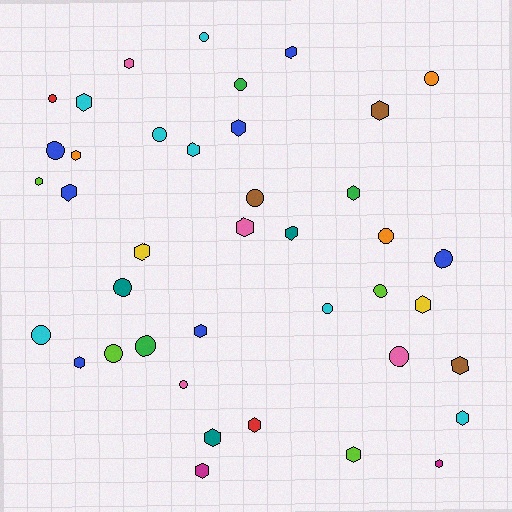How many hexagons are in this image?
There are 23 hexagons.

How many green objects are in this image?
There are 3 green objects.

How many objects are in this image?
There are 40 objects.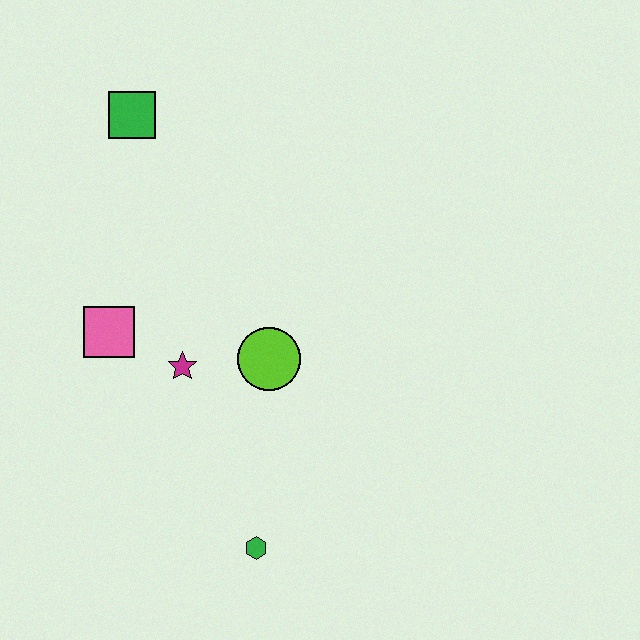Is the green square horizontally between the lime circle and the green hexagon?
No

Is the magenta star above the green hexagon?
Yes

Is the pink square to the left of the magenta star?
Yes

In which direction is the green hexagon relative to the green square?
The green hexagon is below the green square.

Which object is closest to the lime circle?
The magenta star is closest to the lime circle.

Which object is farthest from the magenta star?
The green square is farthest from the magenta star.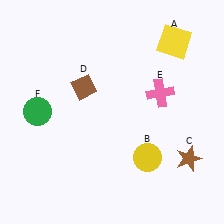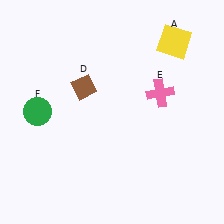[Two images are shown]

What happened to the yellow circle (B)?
The yellow circle (B) was removed in Image 2. It was in the bottom-right area of Image 1.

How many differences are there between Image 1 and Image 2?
There are 2 differences between the two images.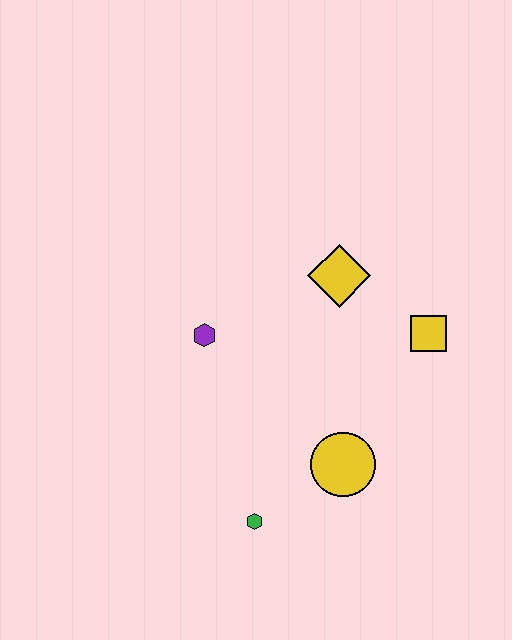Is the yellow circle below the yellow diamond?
Yes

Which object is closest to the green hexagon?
The yellow circle is closest to the green hexagon.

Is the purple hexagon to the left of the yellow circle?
Yes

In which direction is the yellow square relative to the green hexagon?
The yellow square is above the green hexagon.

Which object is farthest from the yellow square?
The green hexagon is farthest from the yellow square.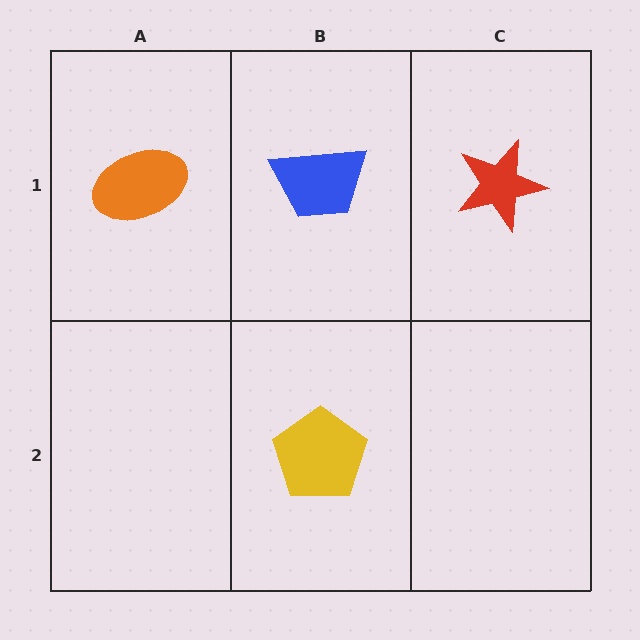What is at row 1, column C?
A red star.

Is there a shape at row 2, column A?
No, that cell is empty.